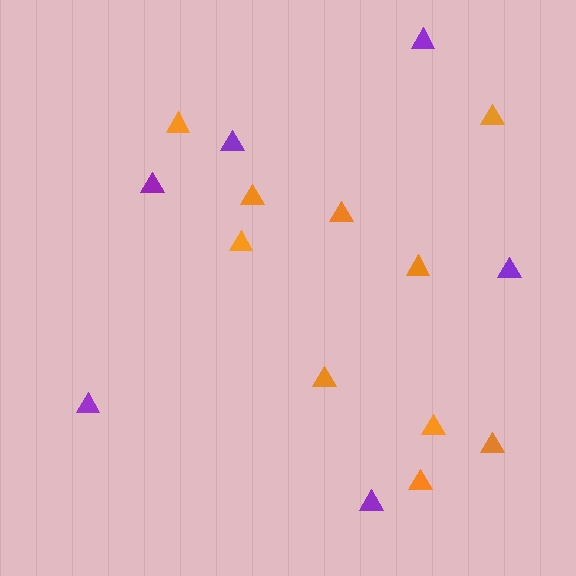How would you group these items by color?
There are 2 groups: one group of orange triangles (10) and one group of purple triangles (6).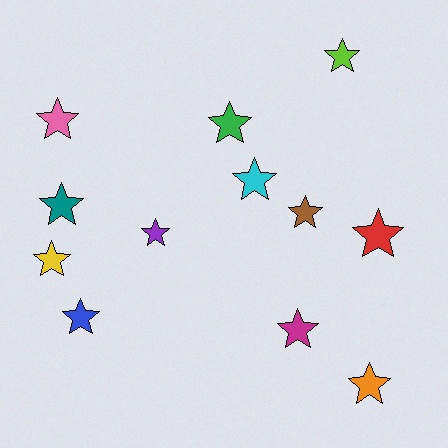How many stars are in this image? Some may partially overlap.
There are 12 stars.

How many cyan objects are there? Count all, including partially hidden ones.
There is 1 cyan object.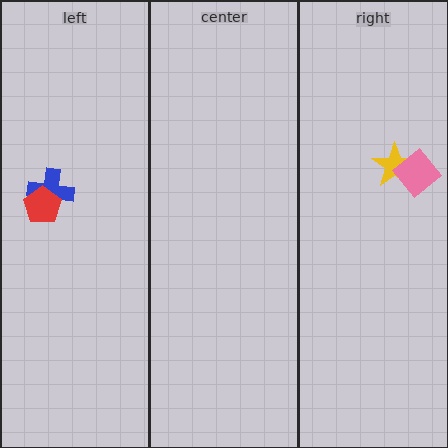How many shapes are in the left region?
2.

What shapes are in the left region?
The blue cross, the red pentagon.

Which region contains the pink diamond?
The right region.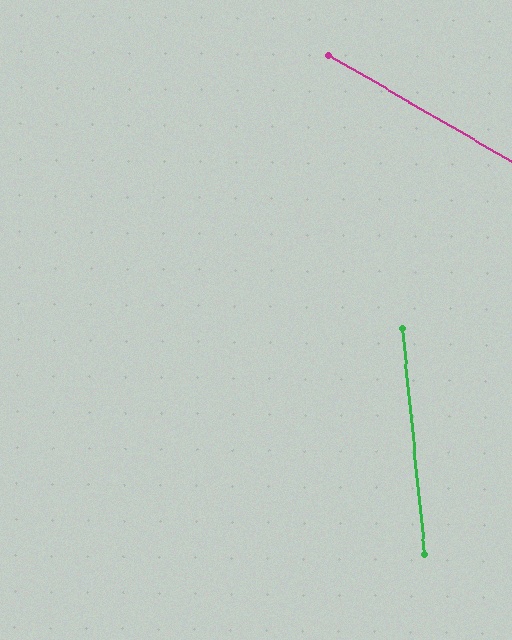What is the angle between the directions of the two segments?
Approximately 54 degrees.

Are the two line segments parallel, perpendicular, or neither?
Neither parallel nor perpendicular — they differ by about 54°.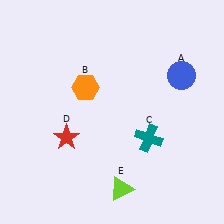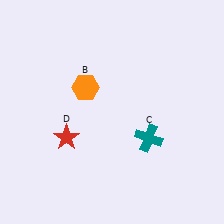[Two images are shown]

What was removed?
The blue circle (A), the lime triangle (E) were removed in Image 2.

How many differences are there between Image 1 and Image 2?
There are 2 differences between the two images.